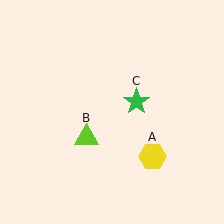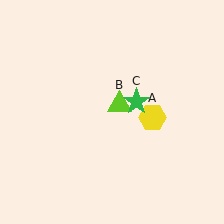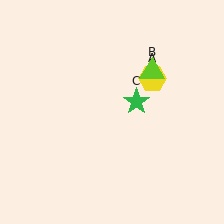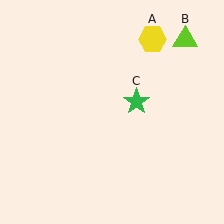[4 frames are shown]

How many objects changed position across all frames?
2 objects changed position: yellow hexagon (object A), lime triangle (object B).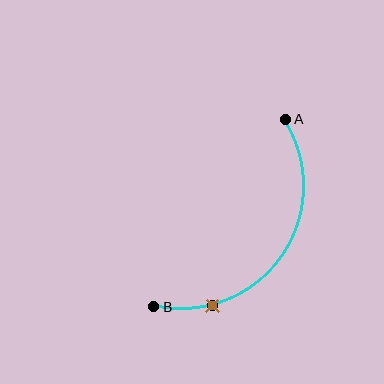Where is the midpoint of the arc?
The arc midpoint is the point on the curve farthest from the straight line joining A and B. It sits below and to the right of that line.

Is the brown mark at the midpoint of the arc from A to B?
No. The brown mark lies on the arc but is closer to endpoint B. The arc midpoint would be at the point on the curve equidistant along the arc from both A and B.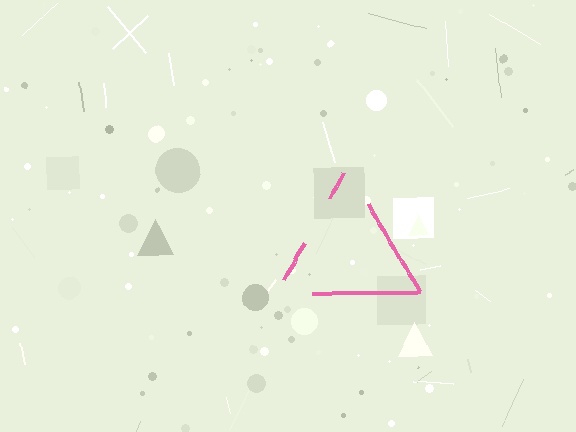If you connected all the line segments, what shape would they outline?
They would outline a triangle.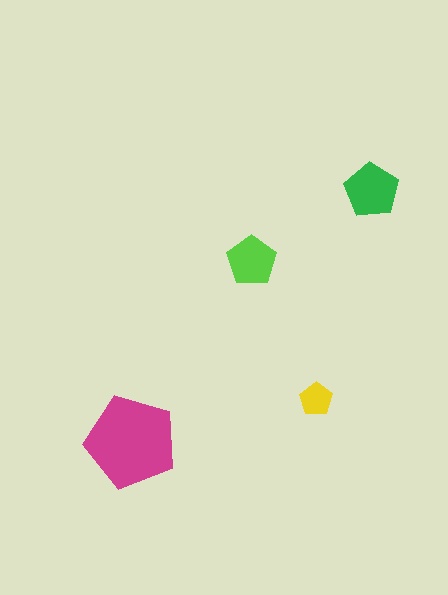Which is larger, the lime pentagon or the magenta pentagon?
The magenta one.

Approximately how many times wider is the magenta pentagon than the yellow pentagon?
About 3 times wider.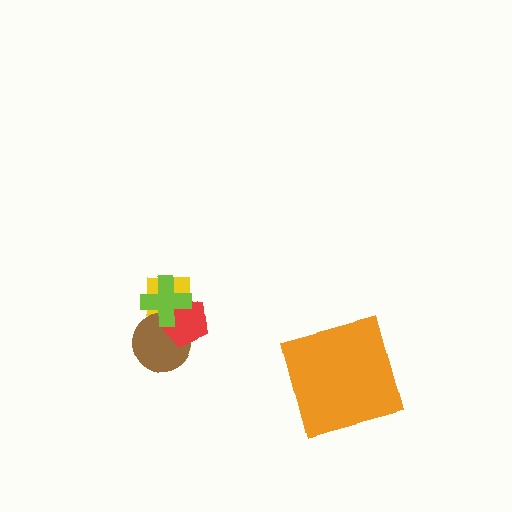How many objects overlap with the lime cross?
3 objects overlap with the lime cross.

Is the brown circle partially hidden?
Yes, it is partially covered by another shape.